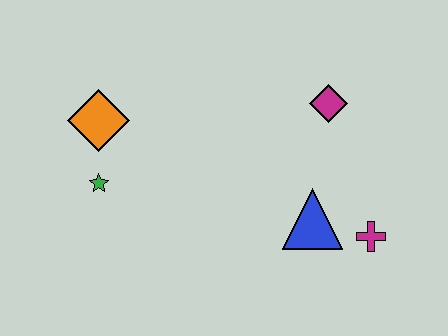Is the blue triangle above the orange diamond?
No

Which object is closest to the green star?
The orange diamond is closest to the green star.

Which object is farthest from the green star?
The magenta cross is farthest from the green star.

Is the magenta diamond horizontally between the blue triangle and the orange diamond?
No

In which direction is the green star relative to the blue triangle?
The green star is to the left of the blue triangle.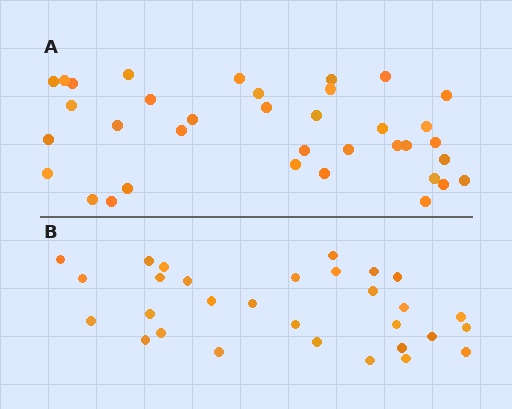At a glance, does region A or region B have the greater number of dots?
Region A (the top region) has more dots.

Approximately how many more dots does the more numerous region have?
Region A has about 6 more dots than region B.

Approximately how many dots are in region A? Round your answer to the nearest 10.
About 40 dots. (The exact count is 36, which rounds to 40.)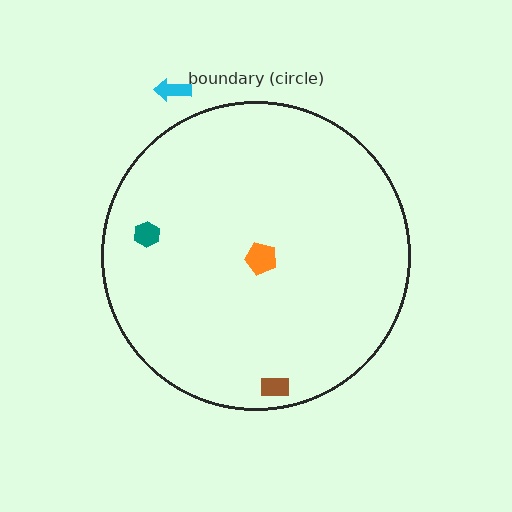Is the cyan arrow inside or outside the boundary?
Outside.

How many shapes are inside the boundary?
3 inside, 1 outside.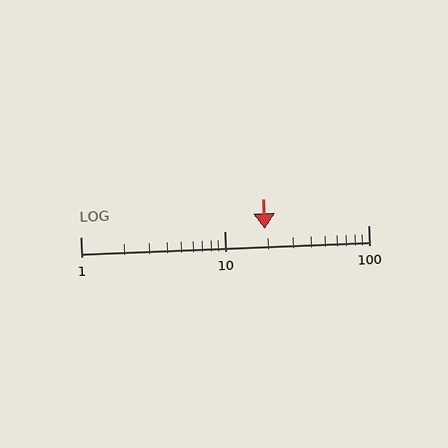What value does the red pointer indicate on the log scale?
The pointer indicates approximately 19.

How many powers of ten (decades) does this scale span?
The scale spans 2 decades, from 1 to 100.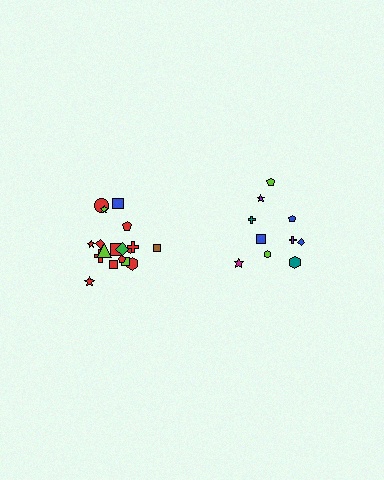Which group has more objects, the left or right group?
The left group.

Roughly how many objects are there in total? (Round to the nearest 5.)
Roughly 30 objects in total.